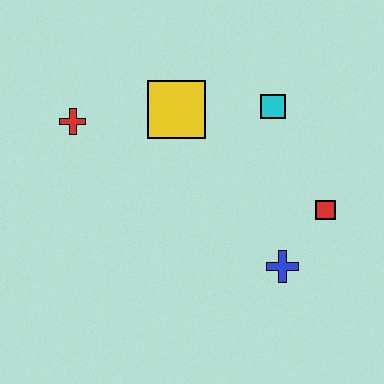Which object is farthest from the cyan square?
The red cross is farthest from the cyan square.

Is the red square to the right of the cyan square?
Yes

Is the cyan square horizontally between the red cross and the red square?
Yes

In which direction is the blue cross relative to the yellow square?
The blue cross is below the yellow square.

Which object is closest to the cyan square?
The yellow square is closest to the cyan square.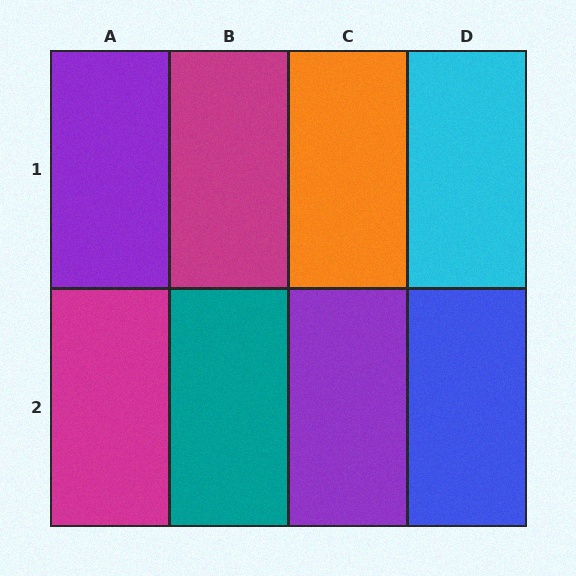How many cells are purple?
2 cells are purple.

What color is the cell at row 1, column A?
Purple.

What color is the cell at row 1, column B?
Magenta.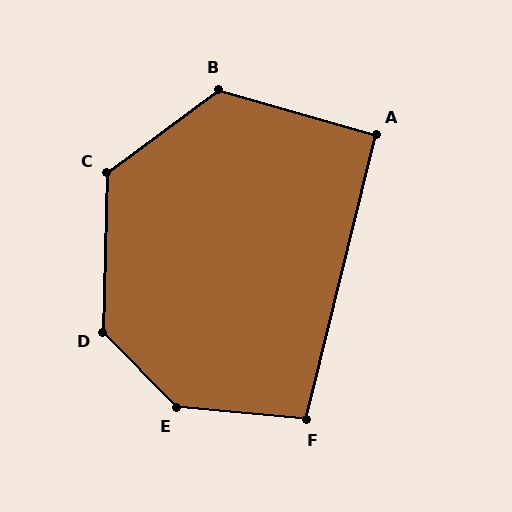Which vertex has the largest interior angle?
E, at approximately 140 degrees.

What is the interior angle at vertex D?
Approximately 134 degrees (obtuse).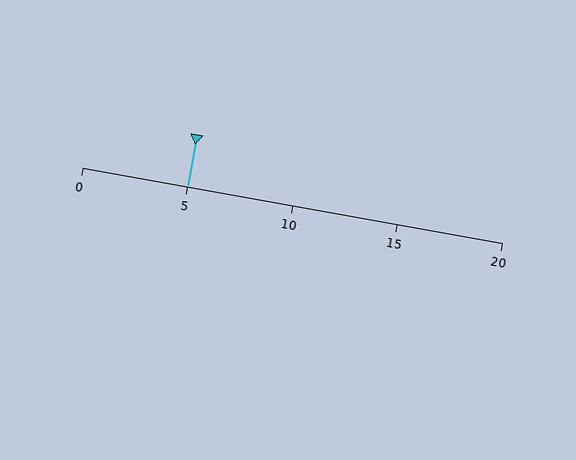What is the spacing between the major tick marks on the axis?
The major ticks are spaced 5 apart.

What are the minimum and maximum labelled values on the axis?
The axis runs from 0 to 20.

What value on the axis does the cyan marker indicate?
The marker indicates approximately 5.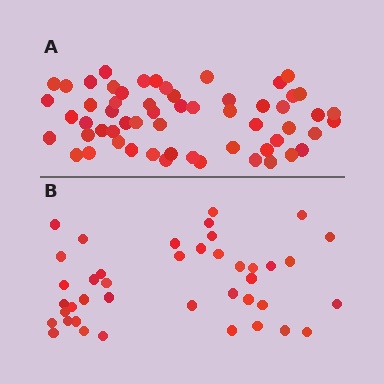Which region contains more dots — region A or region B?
Region A (the top region) has more dots.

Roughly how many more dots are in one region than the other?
Region A has approximately 15 more dots than region B.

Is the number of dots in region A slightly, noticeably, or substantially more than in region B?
Region A has noticeably more, but not dramatically so. The ratio is roughly 1.4 to 1.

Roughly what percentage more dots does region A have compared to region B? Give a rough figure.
About 40% more.